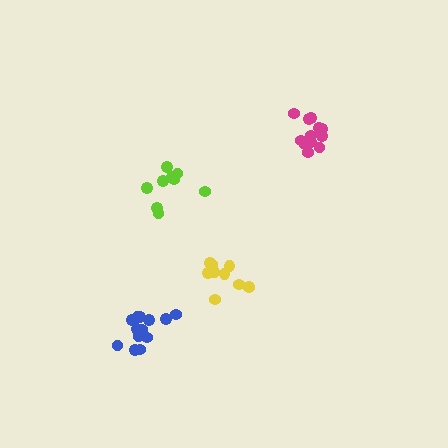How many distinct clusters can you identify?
There are 4 distinct clusters.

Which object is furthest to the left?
The blue cluster is leftmost.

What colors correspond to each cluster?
The clusters are colored: lime, blue, yellow, magenta.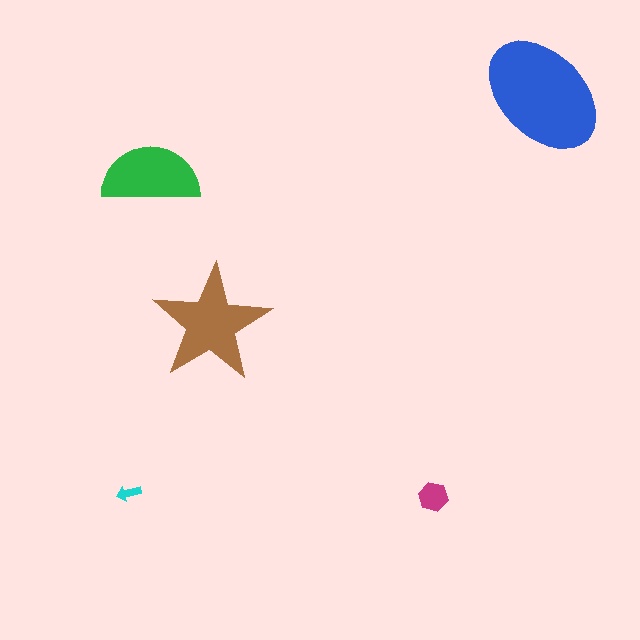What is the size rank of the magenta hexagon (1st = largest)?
4th.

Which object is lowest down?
The magenta hexagon is bottommost.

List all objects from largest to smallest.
The blue ellipse, the brown star, the green semicircle, the magenta hexagon, the cyan arrow.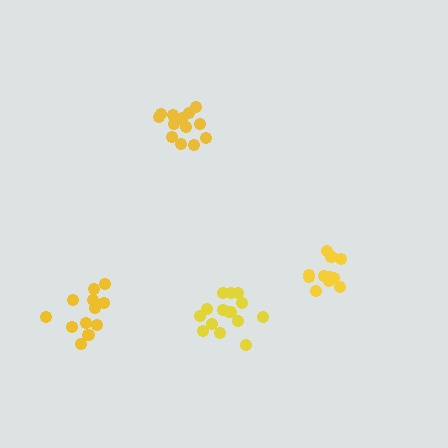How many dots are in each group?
Group 1: 15 dots, Group 2: 12 dots, Group 3: 15 dots, Group 4: 13 dots (55 total).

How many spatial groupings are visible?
There are 4 spatial groupings.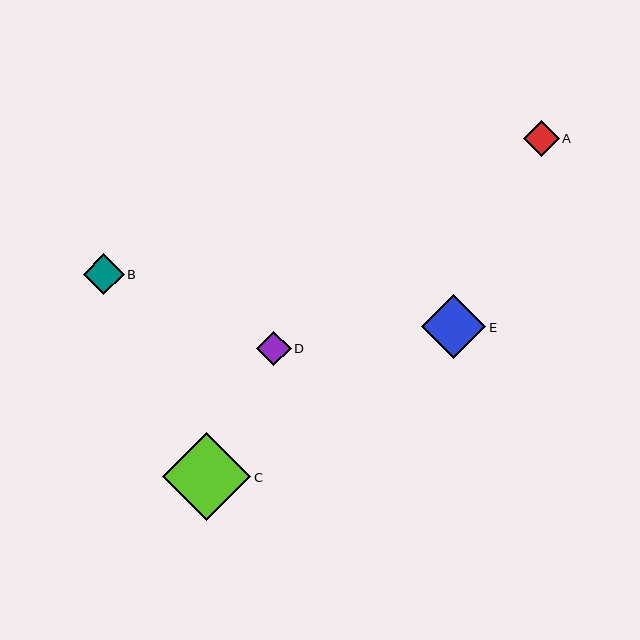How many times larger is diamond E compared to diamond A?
Diamond E is approximately 1.8 times the size of diamond A.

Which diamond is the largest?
Diamond C is the largest with a size of approximately 88 pixels.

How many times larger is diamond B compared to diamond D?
Diamond B is approximately 1.2 times the size of diamond D.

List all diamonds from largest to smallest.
From largest to smallest: C, E, B, A, D.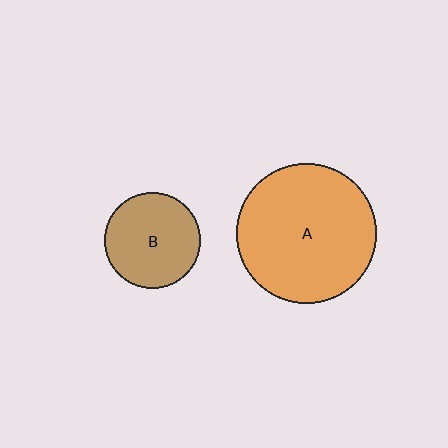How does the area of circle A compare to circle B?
Approximately 2.1 times.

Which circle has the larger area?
Circle A (orange).